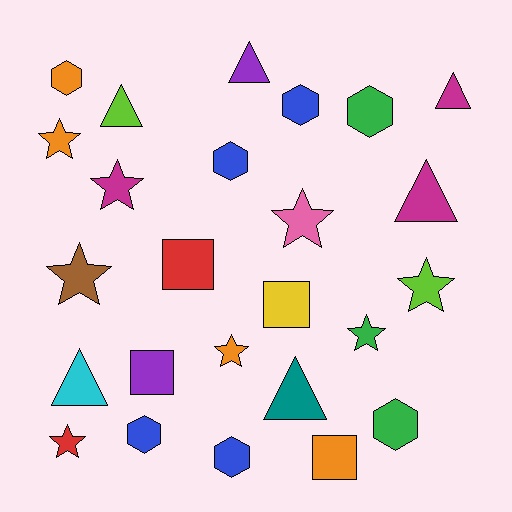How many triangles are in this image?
There are 6 triangles.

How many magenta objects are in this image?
There are 3 magenta objects.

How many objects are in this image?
There are 25 objects.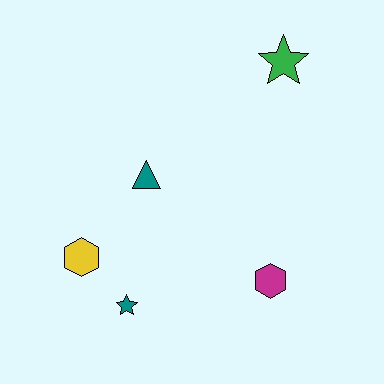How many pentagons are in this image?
There are no pentagons.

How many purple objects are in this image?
There are no purple objects.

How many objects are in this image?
There are 5 objects.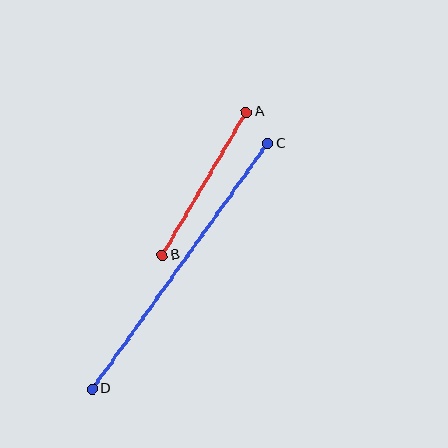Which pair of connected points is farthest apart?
Points C and D are farthest apart.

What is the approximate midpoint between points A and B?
The midpoint is at approximately (204, 184) pixels.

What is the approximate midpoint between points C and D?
The midpoint is at approximately (180, 266) pixels.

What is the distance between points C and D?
The distance is approximately 302 pixels.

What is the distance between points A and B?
The distance is approximately 166 pixels.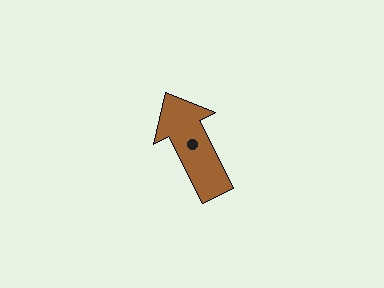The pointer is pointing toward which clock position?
Roughly 11 o'clock.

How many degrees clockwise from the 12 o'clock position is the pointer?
Approximately 333 degrees.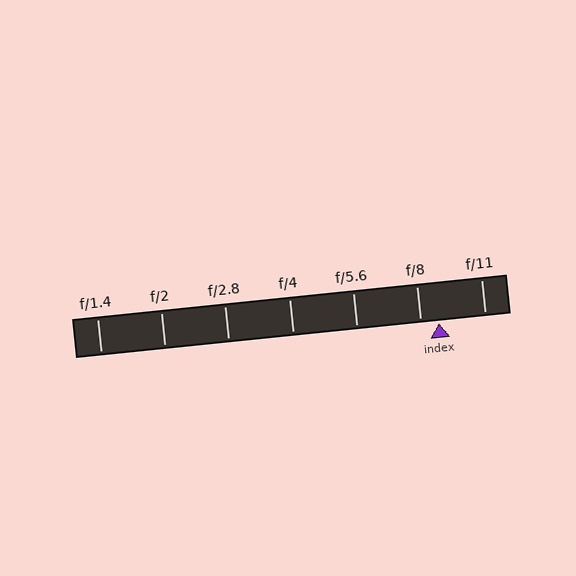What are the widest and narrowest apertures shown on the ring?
The widest aperture shown is f/1.4 and the narrowest is f/11.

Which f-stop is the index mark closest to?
The index mark is closest to f/8.